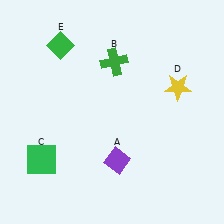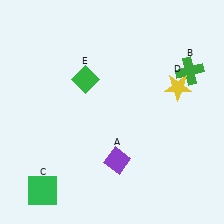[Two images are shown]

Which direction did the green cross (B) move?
The green cross (B) moved right.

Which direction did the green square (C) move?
The green square (C) moved down.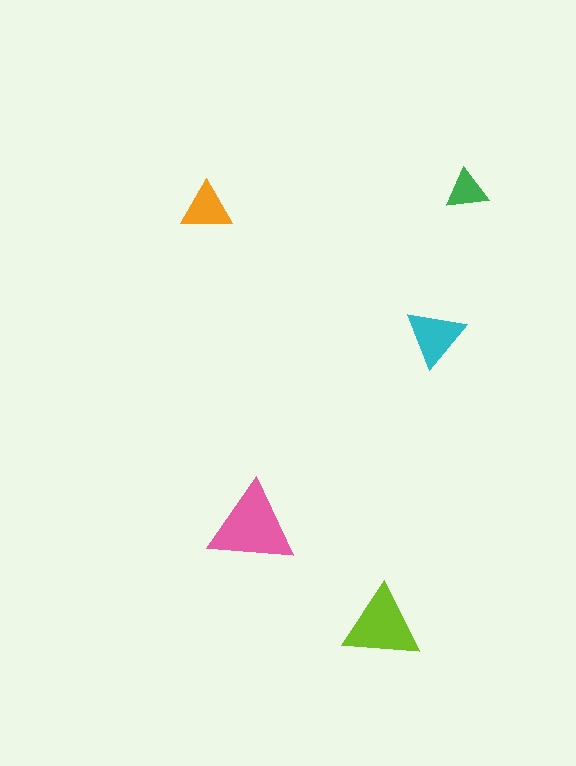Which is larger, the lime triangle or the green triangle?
The lime one.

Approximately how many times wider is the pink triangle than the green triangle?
About 2 times wider.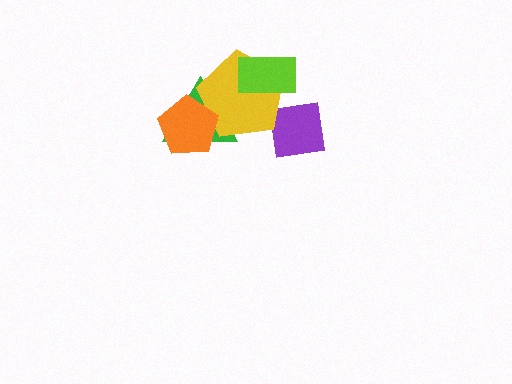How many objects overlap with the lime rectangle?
1 object overlaps with the lime rectangle.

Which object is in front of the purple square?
The yellow pentagon is in front of the purple square.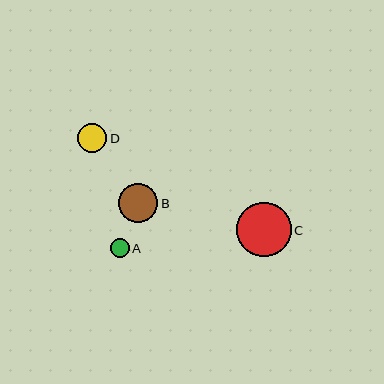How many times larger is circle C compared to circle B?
Circle C is approximately 1.4 times the size of circle B.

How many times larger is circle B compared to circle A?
Circle B is approximately 2.1 times the size of circle A.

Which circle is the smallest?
Circle A is the smallest with a size of approximately 18 pixels.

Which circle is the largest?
Circle C is the largest with a size of approximately 54 pixels.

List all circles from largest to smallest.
From largest to smallest: C, B, D, A.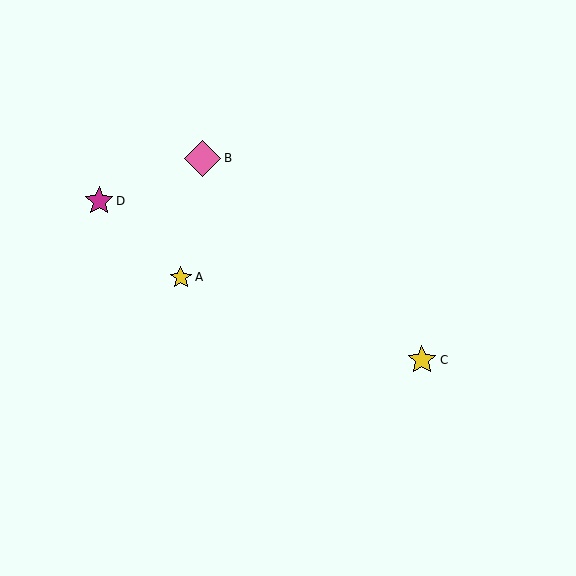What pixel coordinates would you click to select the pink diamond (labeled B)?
Click at (203, 158) to select the pink diamond B.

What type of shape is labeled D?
Shape D is a magenta star.